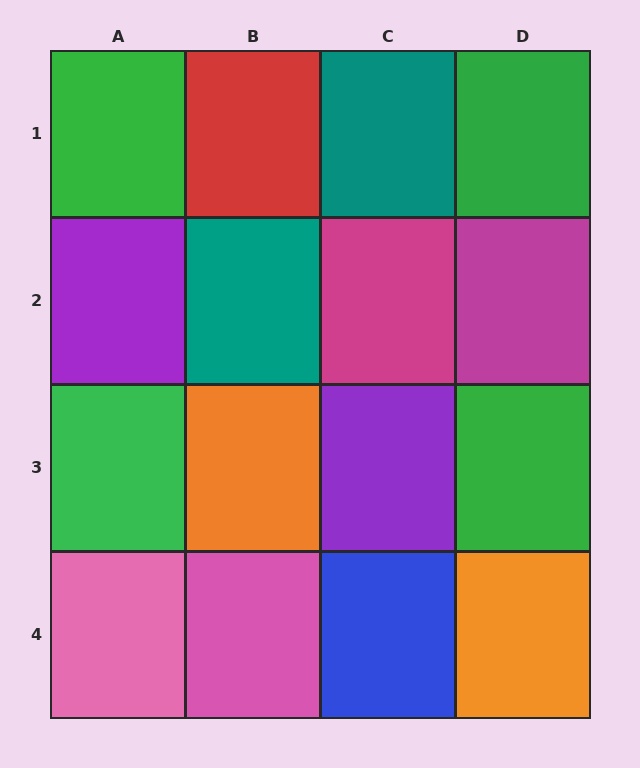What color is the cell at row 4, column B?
Pink.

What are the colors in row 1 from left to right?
Green, red, teal, green.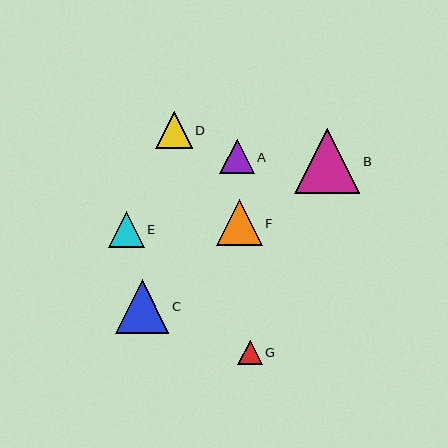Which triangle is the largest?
Triangle B is the largest with a size of approximately 65 pixels.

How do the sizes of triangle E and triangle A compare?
Triangle E and triangle A are approximately the same size.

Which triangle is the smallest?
Triangle G is the smallest with a size of approximately 24 pixels.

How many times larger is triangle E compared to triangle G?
Triangle E is approximately 1.5 times the size of triangle G.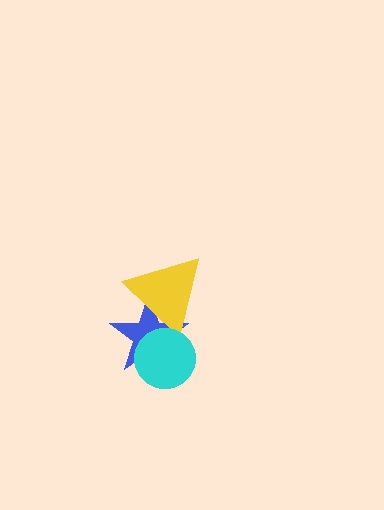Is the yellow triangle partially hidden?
Yes, it is partially covered by another shape.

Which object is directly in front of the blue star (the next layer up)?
The yellow triangle is directly in front of the blue star.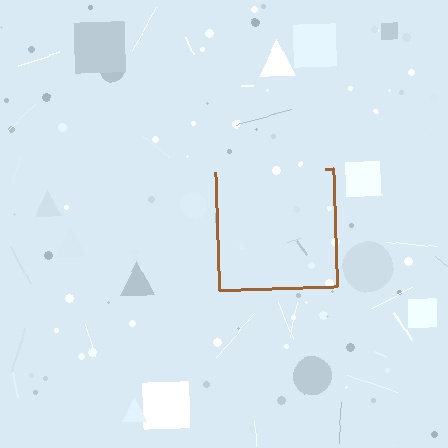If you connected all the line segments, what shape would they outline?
They would outline a square.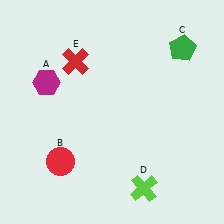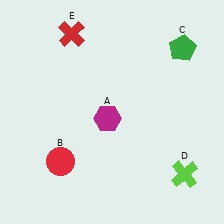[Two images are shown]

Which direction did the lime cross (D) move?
The lime cross (D) moved right.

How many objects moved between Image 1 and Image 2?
3 objects moved between the two images.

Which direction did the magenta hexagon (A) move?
The magenta hexagon (A) moved right.